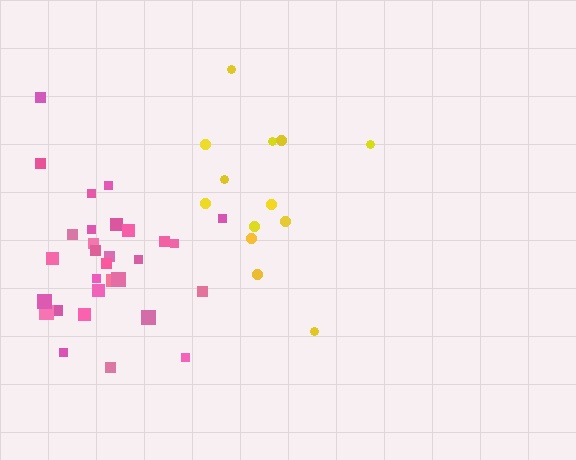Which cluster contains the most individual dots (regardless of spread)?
Pink (30).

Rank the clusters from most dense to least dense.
pink, yellow.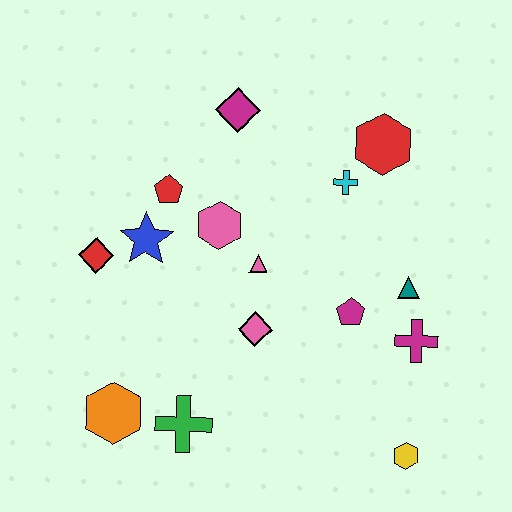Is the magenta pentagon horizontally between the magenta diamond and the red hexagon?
Yes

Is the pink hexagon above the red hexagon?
No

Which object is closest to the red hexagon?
The cyan cross is closest to the red hexagon.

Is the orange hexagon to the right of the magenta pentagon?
No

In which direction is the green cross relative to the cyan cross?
The green cross is below the cyan cross.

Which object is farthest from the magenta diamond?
The yellow hexagon is farthest from the magenta diamond.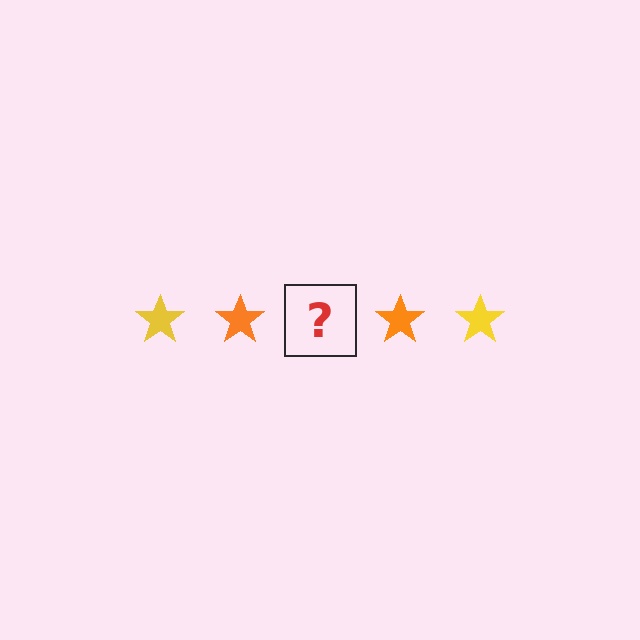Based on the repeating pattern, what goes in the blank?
The blank should be a yellow star.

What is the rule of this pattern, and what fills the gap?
The rule is that the pattern cycles through yellow, orange stars. The gap should be filled with a yellow star.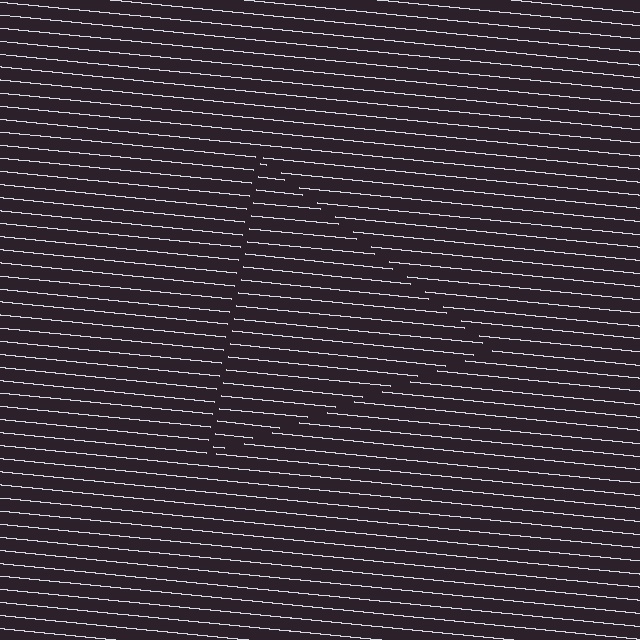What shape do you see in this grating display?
An illusory triangle. The interior of the shape contains the same grating, shifted by half a period — the contour is defined by the phase discontinuity where line-ends from the inner and outer gratings abut.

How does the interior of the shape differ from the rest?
The interior of the shape contains the same grating, shifted by half a period — the contour is defined by the phase discontinuity where line-ends from the inner and outer gratings abut.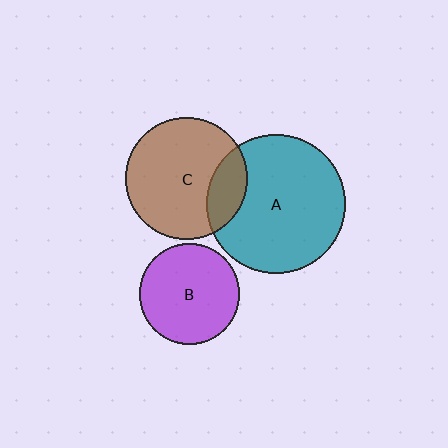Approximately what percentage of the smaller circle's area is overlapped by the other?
Approximately 20%.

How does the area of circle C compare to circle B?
Approximately 1.5 times.